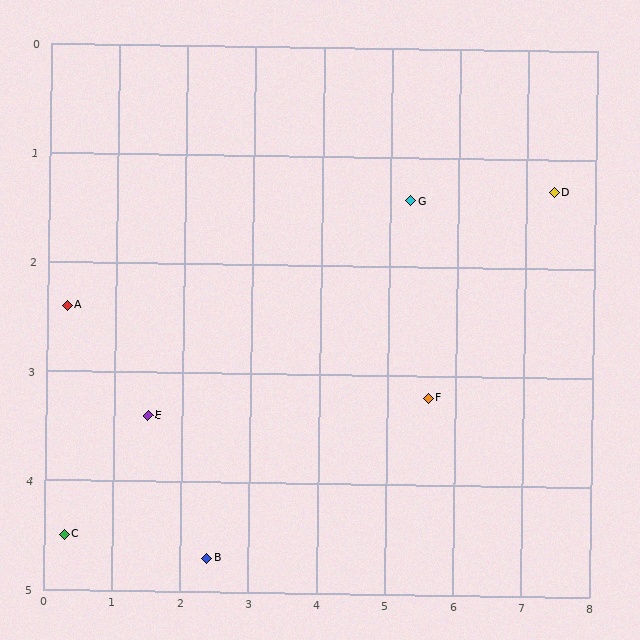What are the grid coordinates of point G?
Point G is at approximately (5.3, 1.4).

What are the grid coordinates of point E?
Point E is at approximately (1.5, 3.4).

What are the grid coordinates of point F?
Point F is at approximately (5.6, 3.2).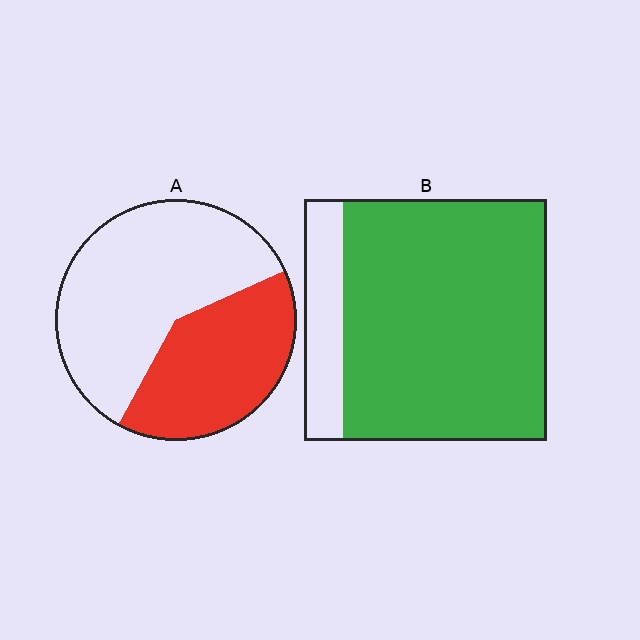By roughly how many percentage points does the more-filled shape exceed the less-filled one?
By roughly 45 percentage points (B over A).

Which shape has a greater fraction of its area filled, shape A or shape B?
Shape B.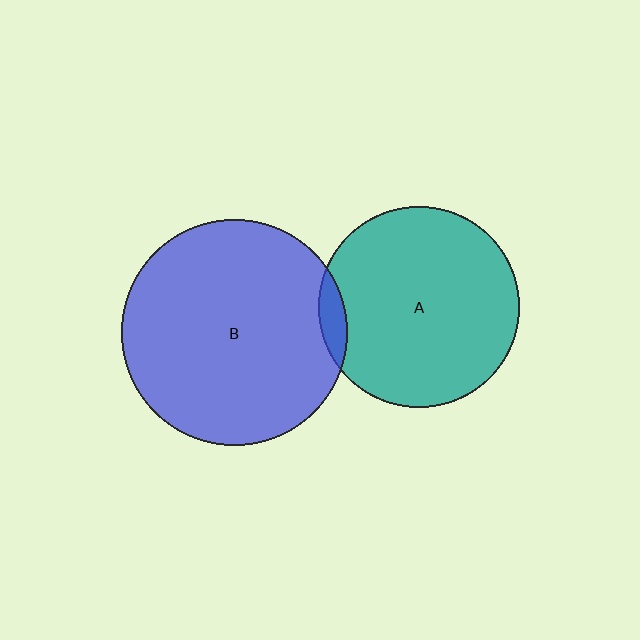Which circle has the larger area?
Circle B (blue).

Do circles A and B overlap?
Yes.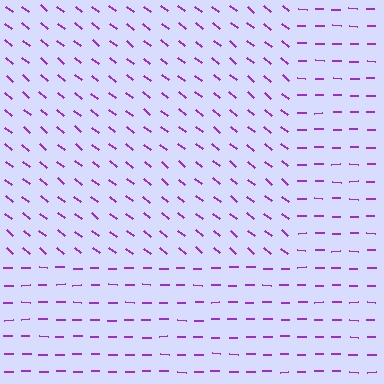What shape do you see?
I see a rectangle.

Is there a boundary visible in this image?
Yes, there is a texture boundary formed by a change in line orientation.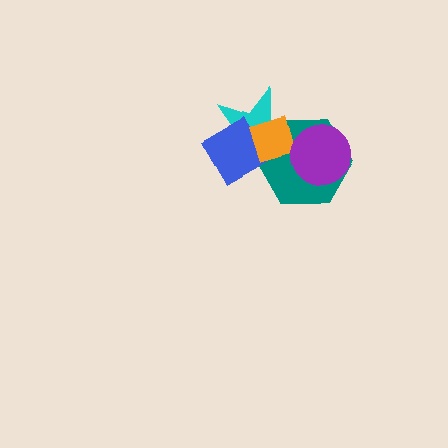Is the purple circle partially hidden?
No, no other shape covers it.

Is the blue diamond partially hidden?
Yes, it is partially covered by another shape.